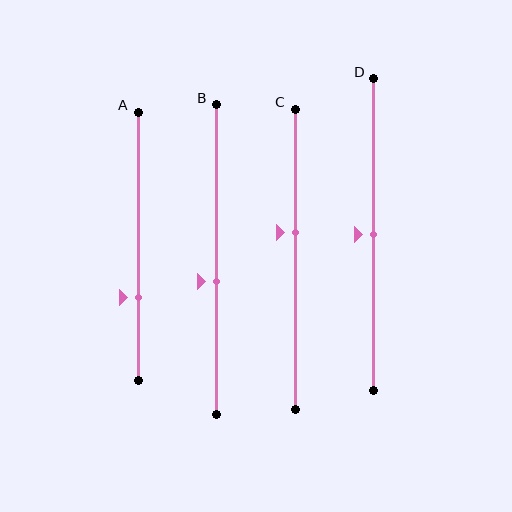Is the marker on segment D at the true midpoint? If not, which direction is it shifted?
Yes, the marker on segment D is at the true midpoint.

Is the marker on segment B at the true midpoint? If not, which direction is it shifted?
No, the marker on segment B is shifted downward by about 7% of the segment length.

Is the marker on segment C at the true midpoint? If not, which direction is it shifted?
No, the marker on segment C is shifted upward by about 9% of the segment length.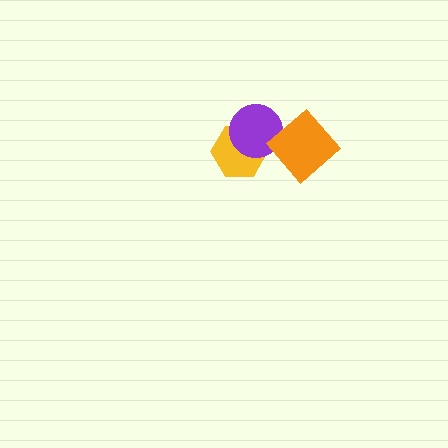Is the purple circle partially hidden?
Yes, it is partially covered by another shape.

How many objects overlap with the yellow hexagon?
1 object overlaps with the yellow hexagon.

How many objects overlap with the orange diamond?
1 object overlaps with the orange diamond.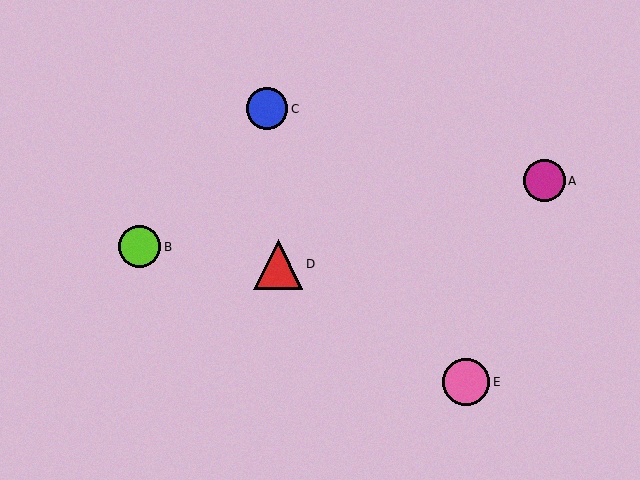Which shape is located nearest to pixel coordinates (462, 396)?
The pink circle (labeled E) at (466, 382) is nearest to that location.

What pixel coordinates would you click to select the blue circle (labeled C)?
Click at (267, 109) to select the blue circle C.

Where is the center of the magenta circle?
The center of the magenta circle is at (544, 181).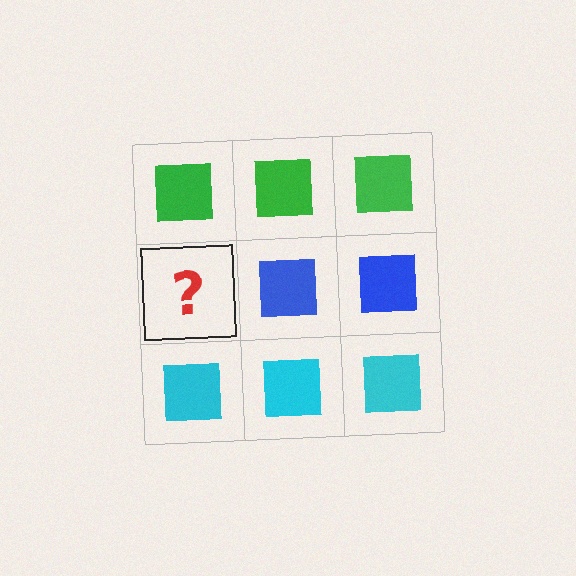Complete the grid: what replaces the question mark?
The question mark should be replaced with a blue square.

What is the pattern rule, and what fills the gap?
The rule is that each row has a consistent color. The gap should be filled with a blue square.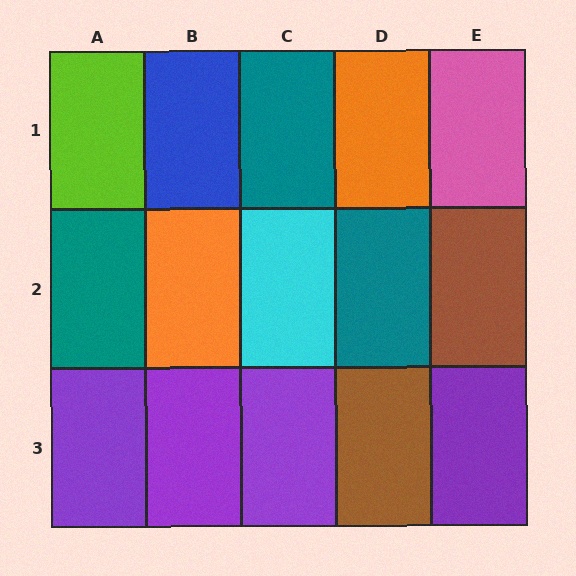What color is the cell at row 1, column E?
Pink.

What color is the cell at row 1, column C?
Teal.